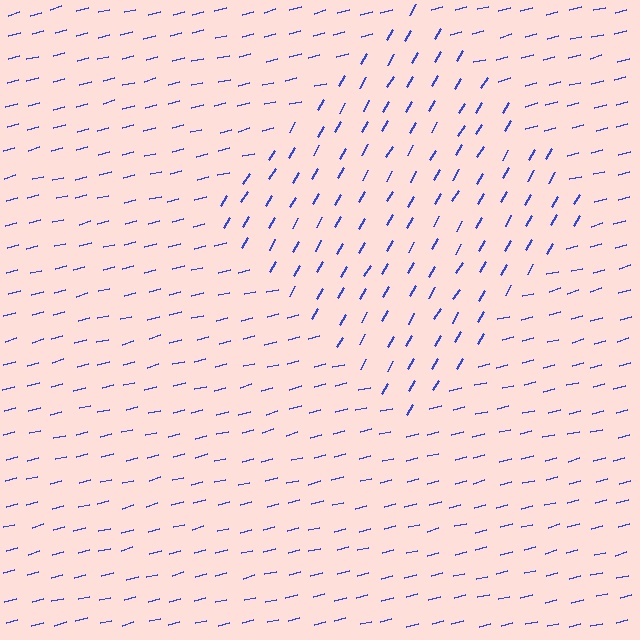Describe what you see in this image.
The image is filled with small blue line segments. A diamond region in the image has lines oriented differently from the surrounding lines, creating a visible texture boundary.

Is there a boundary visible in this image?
Yes, there is a texture boundary formed by a change in line orientation.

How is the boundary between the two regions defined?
The boundary is defined purely by a change in line orientation (approximately 45 degrees difference). All lines are the same color and thickness.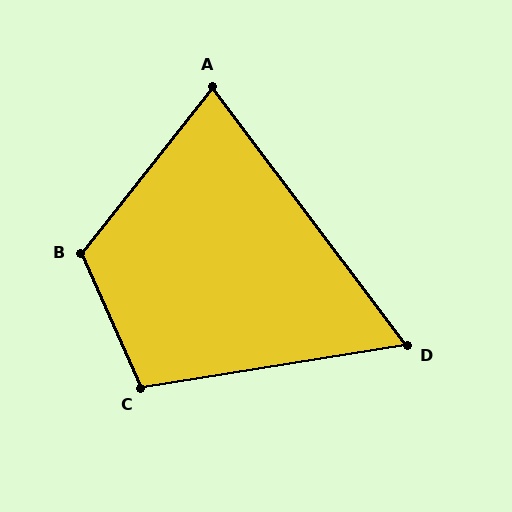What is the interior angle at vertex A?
Approximately 75 degrees (acute).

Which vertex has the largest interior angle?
B, at approximately 118 degrees.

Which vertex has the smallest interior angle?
D, at approximately 62 degrees.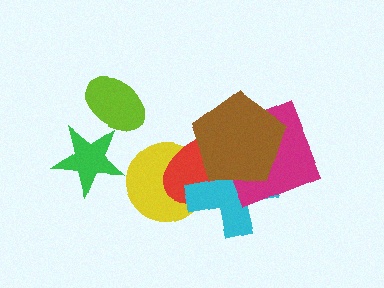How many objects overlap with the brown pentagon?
3 objects overlap with the brown pentagon.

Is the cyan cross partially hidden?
Yes, it is partially covered by another shape.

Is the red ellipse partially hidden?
Yes, it is partially covered by another shape.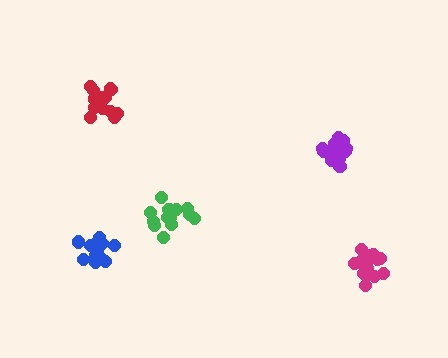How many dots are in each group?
Group 1: 15 dots, Group 2: 17 dots, Group 3: 16 dots, Group 4: 15 dots, Group 5: 18 dots (81 total).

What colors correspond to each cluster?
The clusters are colored: green, purple, red, blue, magenta.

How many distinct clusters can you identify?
There are 5 distinct clusters.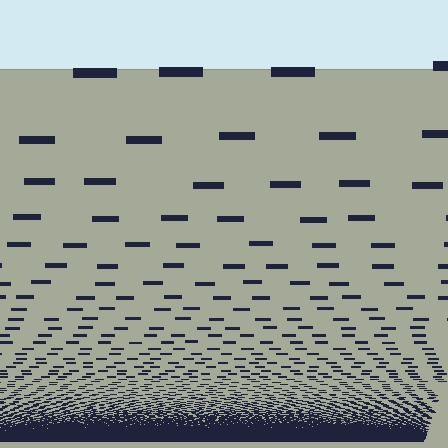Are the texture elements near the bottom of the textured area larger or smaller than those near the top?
Smaller. The gradient is inverted — elements near the bottom are smaller and denser.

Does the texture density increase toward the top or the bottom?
Density increases toward the bottom.